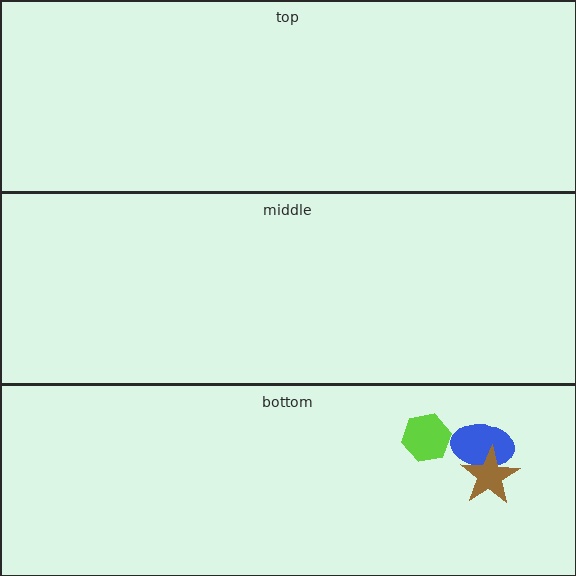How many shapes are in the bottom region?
3.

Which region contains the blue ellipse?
The bottom region.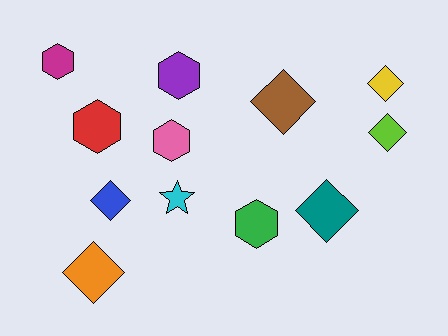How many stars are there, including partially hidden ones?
There is 1 star.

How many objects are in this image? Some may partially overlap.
There are 12 objects.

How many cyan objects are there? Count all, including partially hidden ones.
There is 1 cyan object.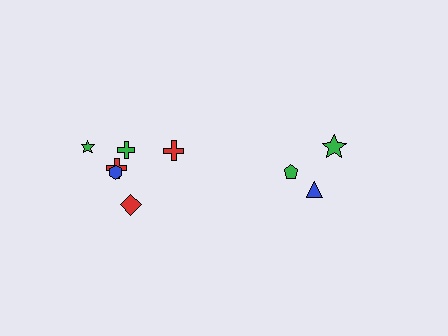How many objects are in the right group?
There are 3 objects.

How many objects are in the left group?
There are 6 objects.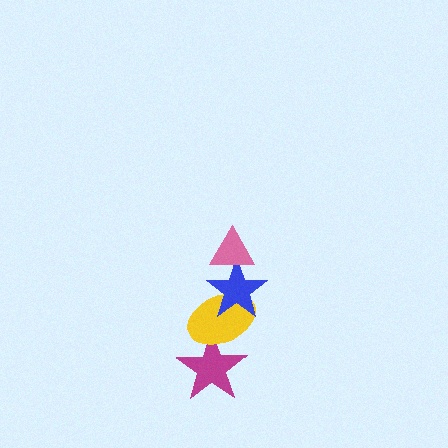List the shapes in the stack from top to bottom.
From top to bottom: the pink triangle, the blue star, the yellow ellipse, the magenta star.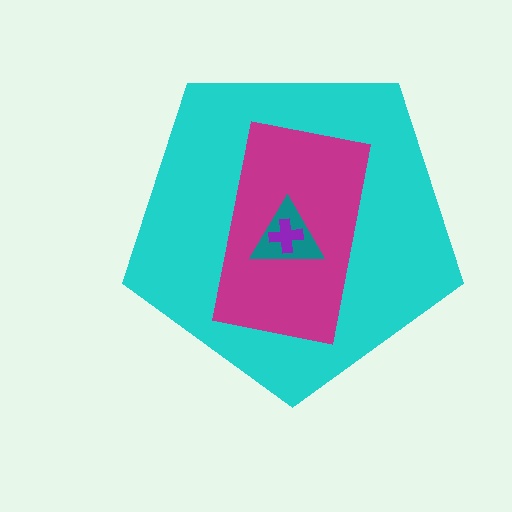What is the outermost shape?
The cyan pentagon.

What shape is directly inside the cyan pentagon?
The magenta rectangle.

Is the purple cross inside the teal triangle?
Yes.